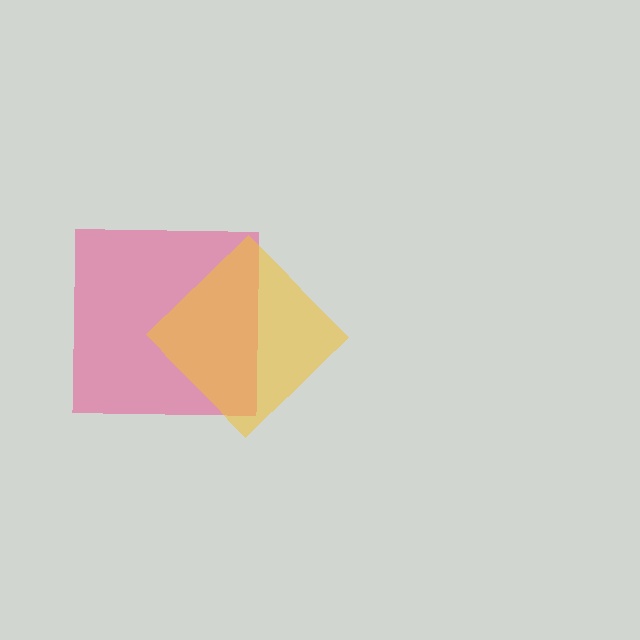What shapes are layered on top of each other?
The layered shapes are: a pink square, a yellow diamond.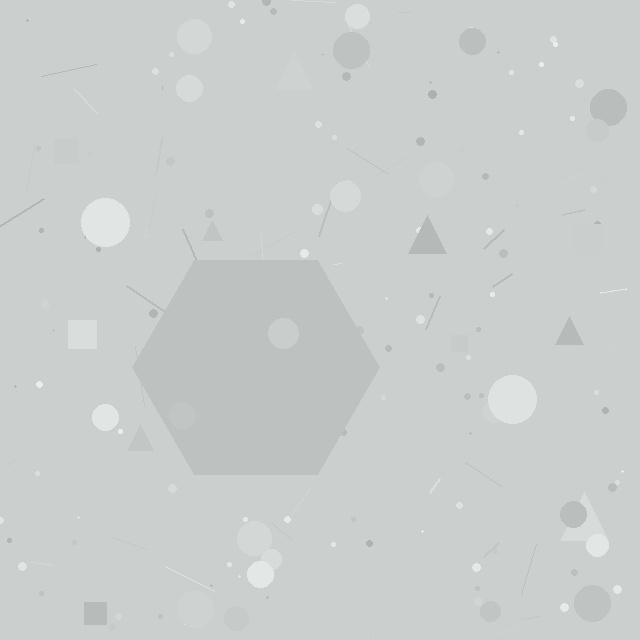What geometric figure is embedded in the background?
A hexagon is embedded in the background.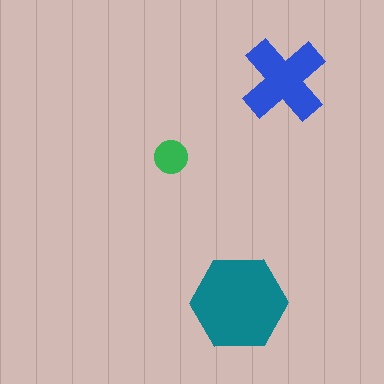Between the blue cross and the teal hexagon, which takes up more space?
The teal hexagon.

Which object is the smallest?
The green circle.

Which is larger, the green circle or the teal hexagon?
The teal hexagon.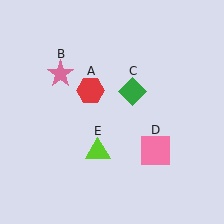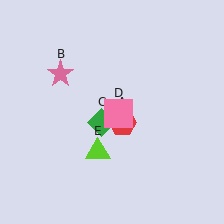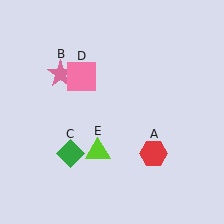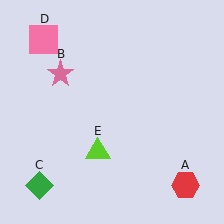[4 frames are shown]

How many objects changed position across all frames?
3 objects changed position: red hexagon (object A), green diamond (object C), pink square (object D).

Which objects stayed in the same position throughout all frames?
Pink star (object B) and lime triangle (object E) remained stationary.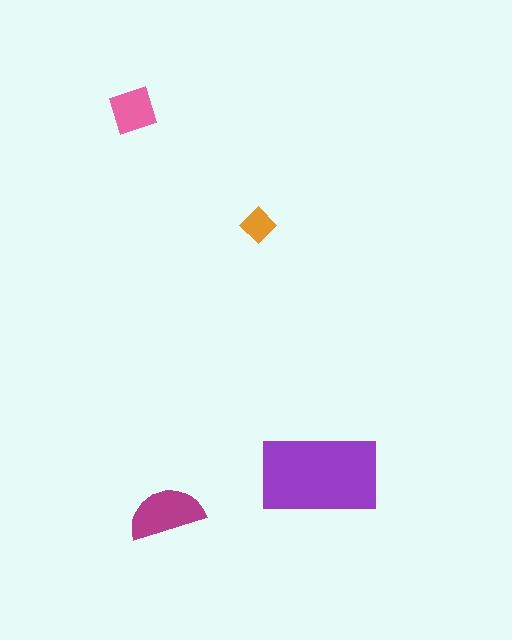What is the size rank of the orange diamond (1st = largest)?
4th.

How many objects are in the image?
There are 4 objects in the image.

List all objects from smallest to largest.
The orange diamond, the pink square, the magenta semicircle, the purple rectangle.